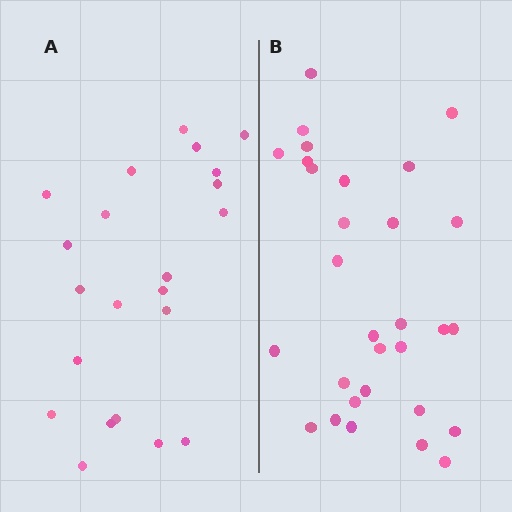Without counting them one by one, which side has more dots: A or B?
Region B (the right region) has more dots.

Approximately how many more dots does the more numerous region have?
Region B has roughly 8 or so more dots than region A.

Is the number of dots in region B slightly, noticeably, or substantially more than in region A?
Region B has noticeably more, but not dramatically so. The ratio is roughly 1.4 to 1.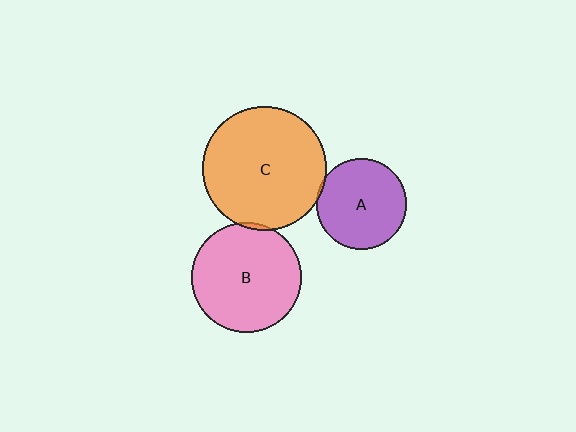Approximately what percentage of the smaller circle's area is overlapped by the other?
Approximately 5%.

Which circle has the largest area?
Circle C (orange).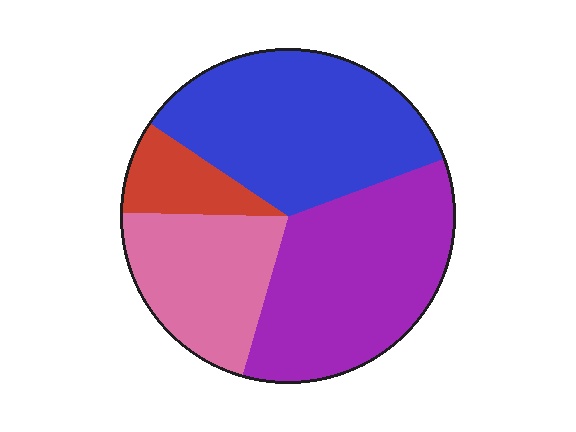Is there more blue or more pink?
Blue.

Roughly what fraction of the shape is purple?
Purple covers about 35% of the shape.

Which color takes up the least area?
Red, at roughly 10%.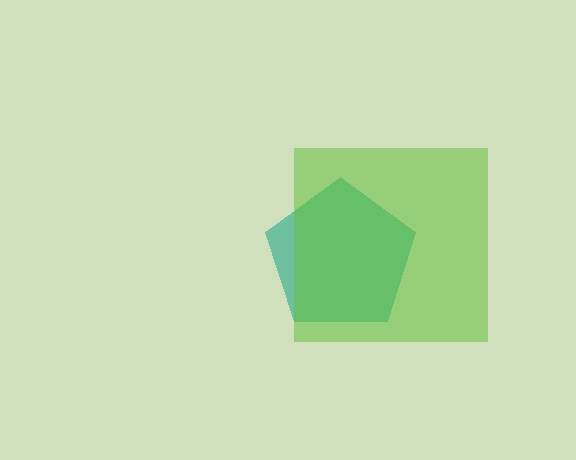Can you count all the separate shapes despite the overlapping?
Yes, there are 2 separate shapes.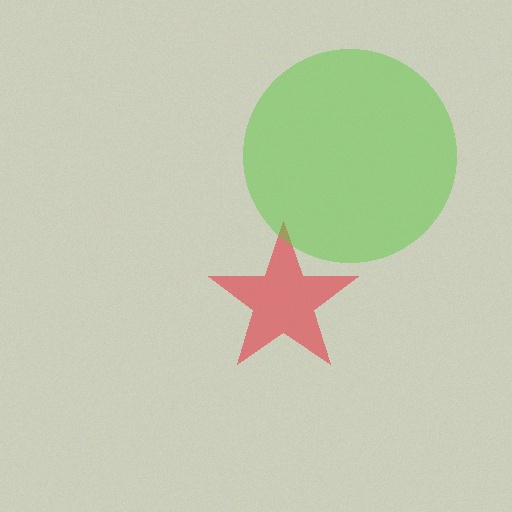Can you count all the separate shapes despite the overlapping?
Yes, there are 2 separate shapes.